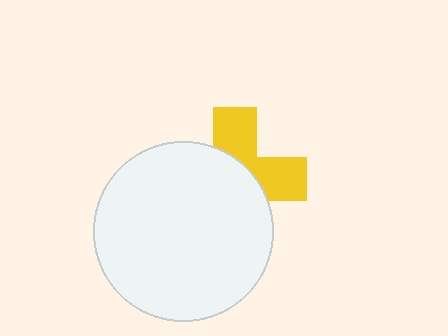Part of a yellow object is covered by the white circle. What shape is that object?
It is a cross.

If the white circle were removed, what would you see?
You would see the complete yellow cross.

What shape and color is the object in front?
The object in front is a white circle.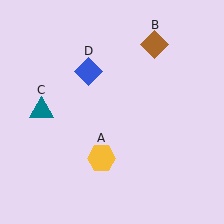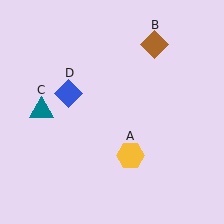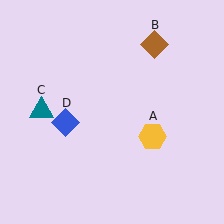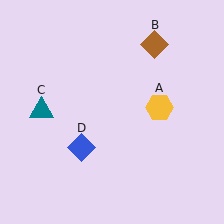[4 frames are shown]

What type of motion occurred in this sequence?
The yellow hexagon (object A), blue diamond (object D) rotated counterclockwise around the center of the scene.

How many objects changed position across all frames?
2 objects changed position: yellow hexagon (object A), blue diamond (object D).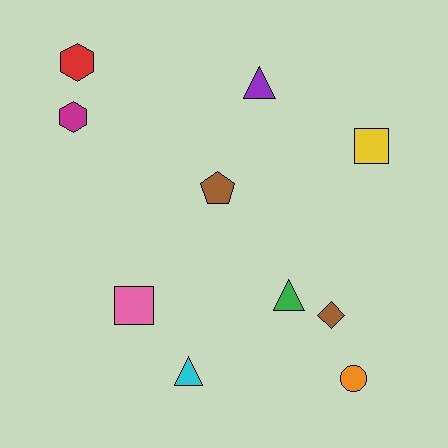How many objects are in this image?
There are 10 objects.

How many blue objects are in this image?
There are no blue objects.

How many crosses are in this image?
There are no crosses.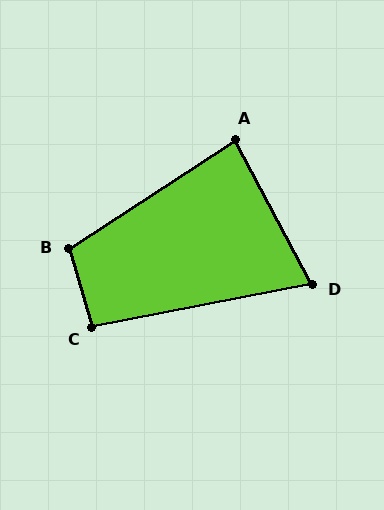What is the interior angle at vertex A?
Approximately 85 degrees (acute).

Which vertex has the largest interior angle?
B, at approximately 107 degrees.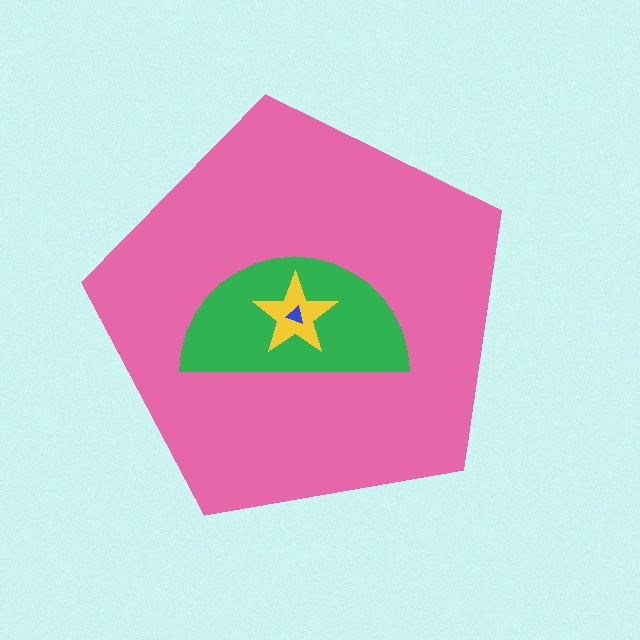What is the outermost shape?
The pink pentagon.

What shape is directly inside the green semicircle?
The yellow star.